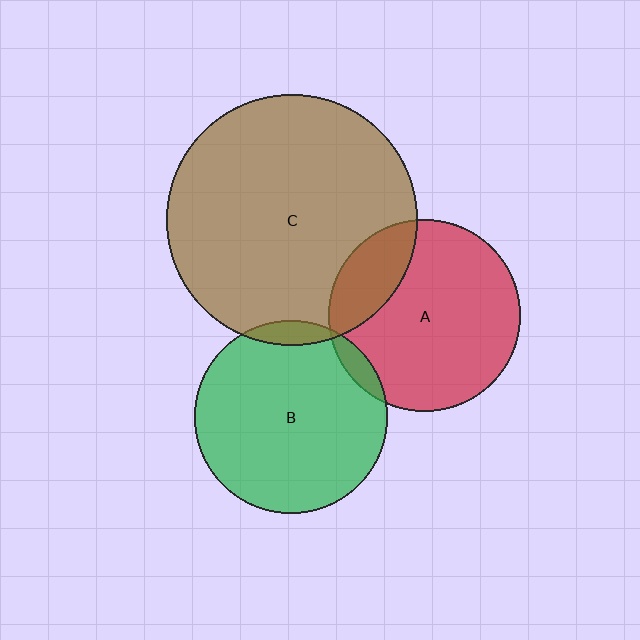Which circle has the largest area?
Circle C (brown).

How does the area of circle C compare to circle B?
Approximately 1.7 times.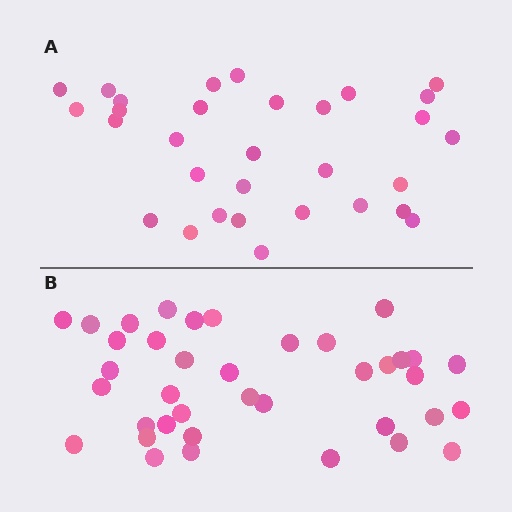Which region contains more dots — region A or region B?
Region B (the bottom region) has more dots.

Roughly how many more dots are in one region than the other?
Region B has roughly 8 or so more dots than region A.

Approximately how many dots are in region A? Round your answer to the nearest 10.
About 30 dots. (The exact count is 31, which rounds to 30.)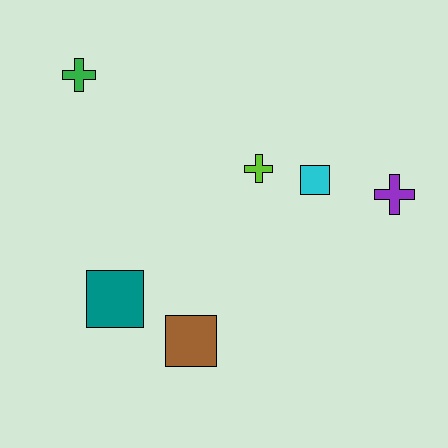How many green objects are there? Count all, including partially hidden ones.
There is 1 green object.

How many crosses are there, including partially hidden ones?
There are 3 crosses.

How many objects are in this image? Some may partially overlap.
There are 6 objects.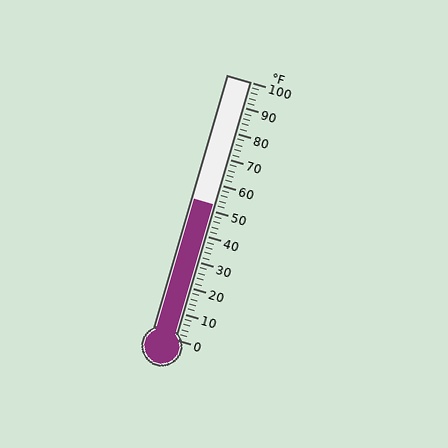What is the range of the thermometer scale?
The thermometer scale ranges from 0°F to 100°F.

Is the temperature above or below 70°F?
The temperature is below 70°F.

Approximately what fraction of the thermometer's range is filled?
The thermometer is filled to approximately 50% of its range.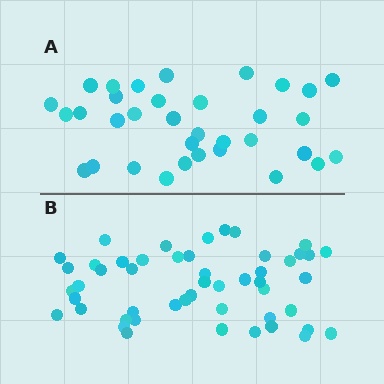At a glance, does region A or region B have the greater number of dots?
Region B (the bottom region) has more dots.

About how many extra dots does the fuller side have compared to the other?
Region B has approximately 15 more dots than region A.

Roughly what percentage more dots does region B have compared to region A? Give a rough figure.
About 45% more.